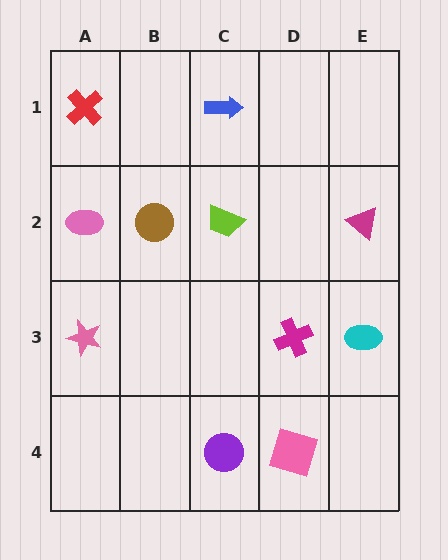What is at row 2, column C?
A lime trapezoid.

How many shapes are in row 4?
2 shapes.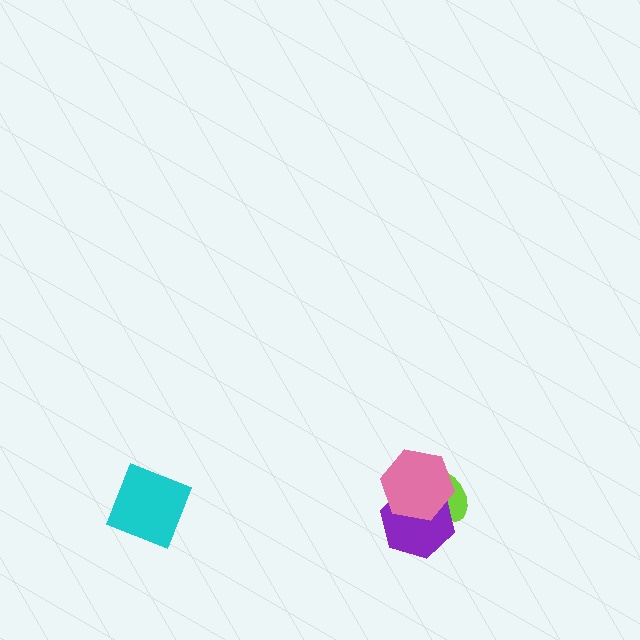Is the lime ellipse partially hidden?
Yes, it is partially covered by another shape.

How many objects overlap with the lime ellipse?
2 objects overlap with the lime ellipse.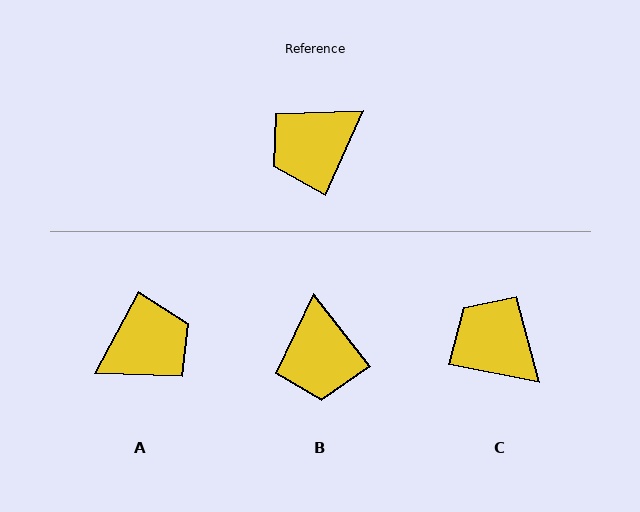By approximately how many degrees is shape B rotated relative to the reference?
Approximately 63 degrees counter-clockwise.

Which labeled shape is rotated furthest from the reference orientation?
A, about 177 degrees away.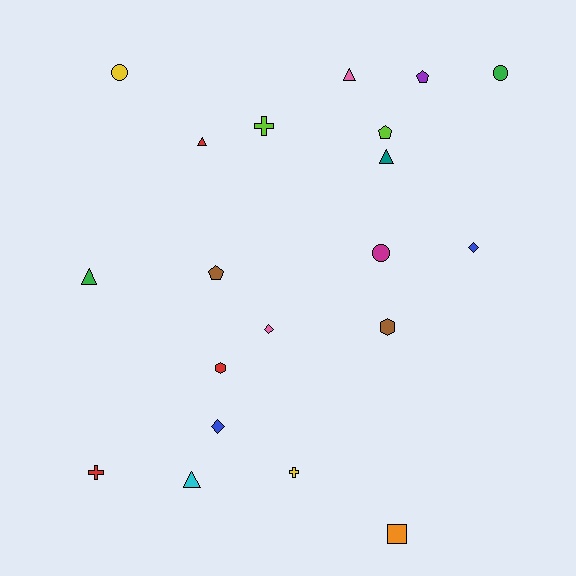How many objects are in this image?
There are 20 objects.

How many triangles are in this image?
There are 5 triangles.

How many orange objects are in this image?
There is 1 orange object.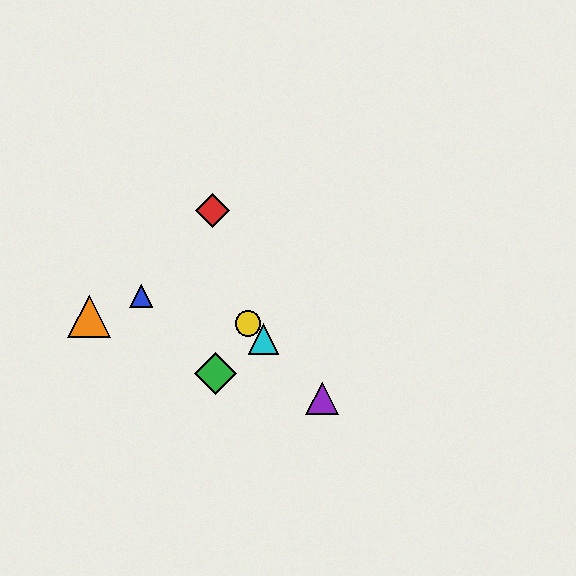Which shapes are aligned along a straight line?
The yellow circle, the purple triangle, the cyan triangle are aligned along a straight line.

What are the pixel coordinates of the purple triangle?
The purple triangle is at (322, 399).